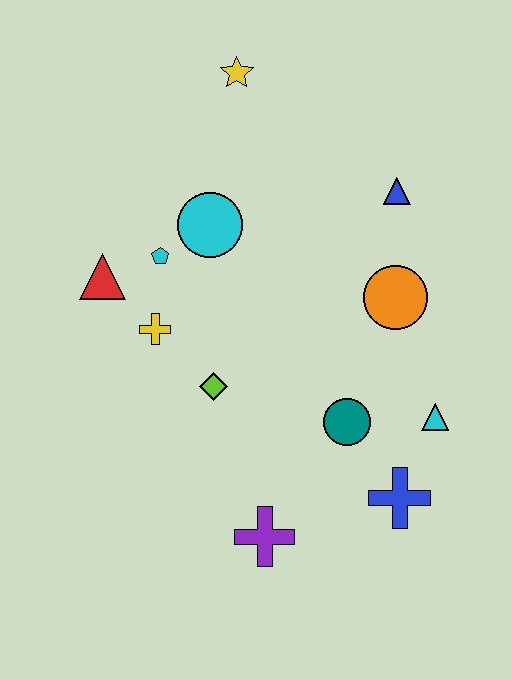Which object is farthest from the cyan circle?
The blue cross is farthest from the cyan circle.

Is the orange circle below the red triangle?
Yes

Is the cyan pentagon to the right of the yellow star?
No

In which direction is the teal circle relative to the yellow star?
The teal circle is below the yellow star.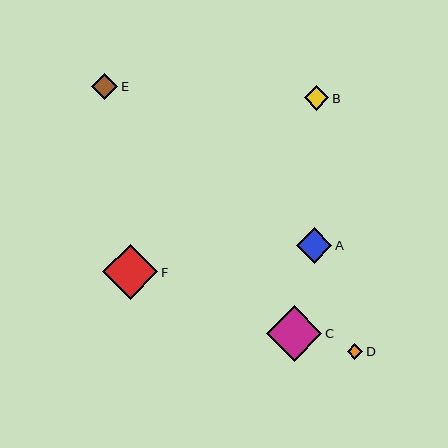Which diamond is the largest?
Diamond C is the largest with a size of approximately 56 pixels.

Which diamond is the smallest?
Diamond D is the smallest with a size of approximately 15 pixels.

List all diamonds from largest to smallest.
From largest to smallest: C, F, A, E, B, D.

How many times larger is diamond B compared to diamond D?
Diamond B is approximately 1.6 times the size of diamond D.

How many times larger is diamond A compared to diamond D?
Diamond A is approximately 2.3 times the size of diamond D.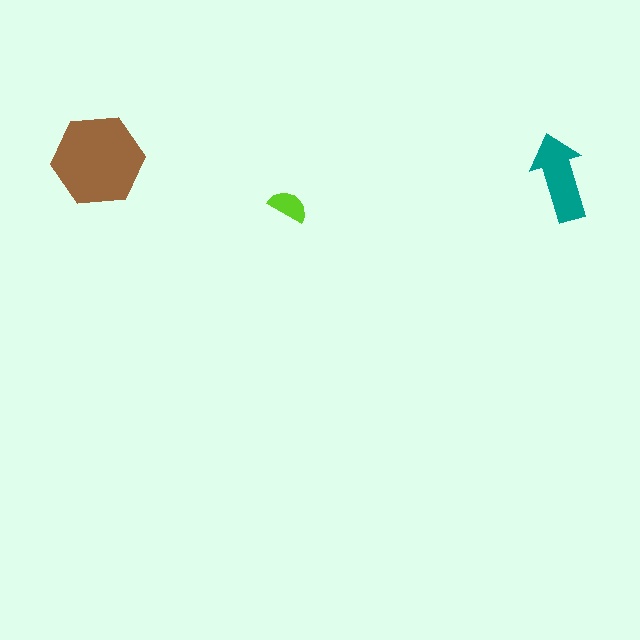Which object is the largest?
The brown hexagon.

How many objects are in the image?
There are 3 objects in the image.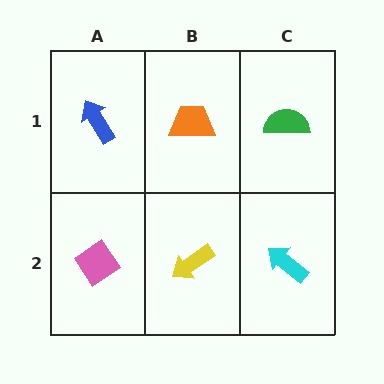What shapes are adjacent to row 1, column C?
A cyan arrow (row 2, column C), an orange trapezoid (row 1, column B).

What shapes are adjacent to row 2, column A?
A blue arrow (row 1, column A), a yellow arrow (row 2, column B).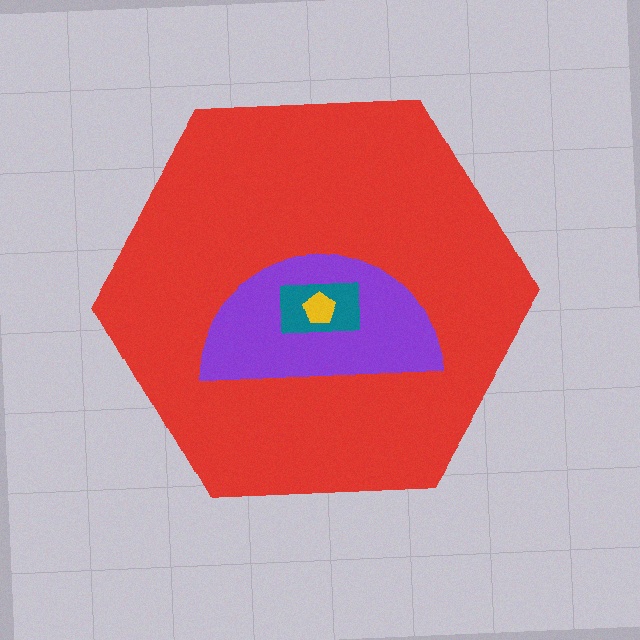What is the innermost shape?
The yellow pentagon.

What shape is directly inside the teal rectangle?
The yellow pentagon.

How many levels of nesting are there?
4.